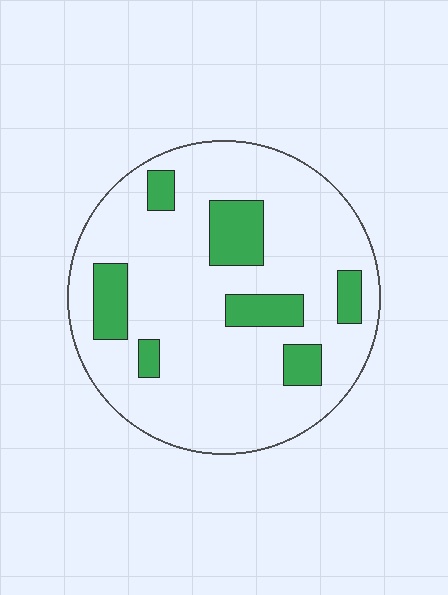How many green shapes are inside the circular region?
7.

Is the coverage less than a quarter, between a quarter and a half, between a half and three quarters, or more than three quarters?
Less than a quarter.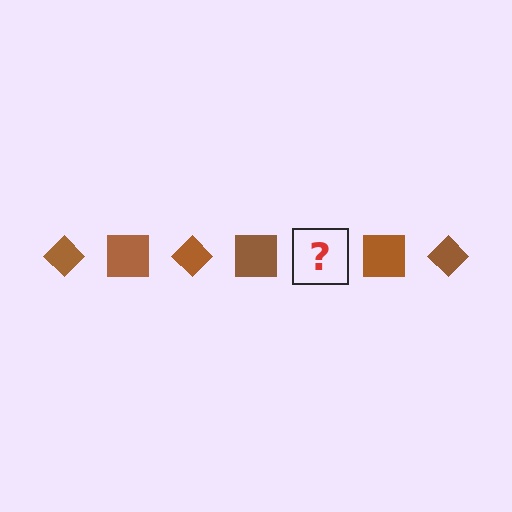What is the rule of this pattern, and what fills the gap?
The rule is that the pattern cycles through diamond, square shapes in brown. The gap should be filled with a brown diamond.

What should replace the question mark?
The question mark should be replaced with a brown diamond.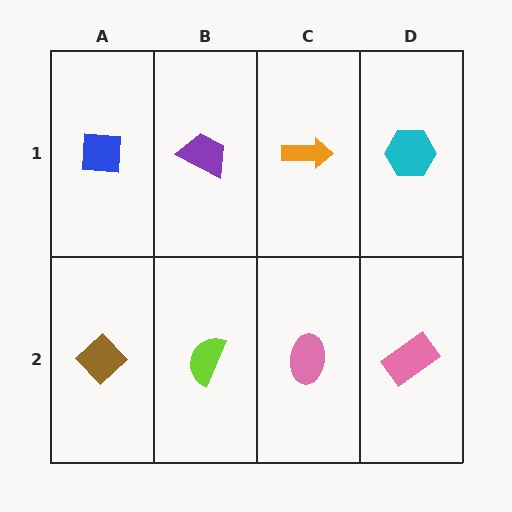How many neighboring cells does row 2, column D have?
2.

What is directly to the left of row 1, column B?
A blue square.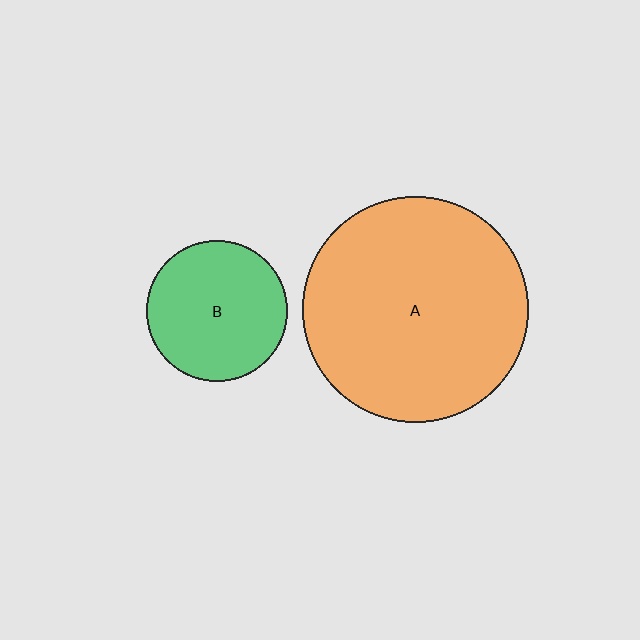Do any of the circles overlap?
No, none of the circles overlap.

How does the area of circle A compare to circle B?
Approximately 2.6 times.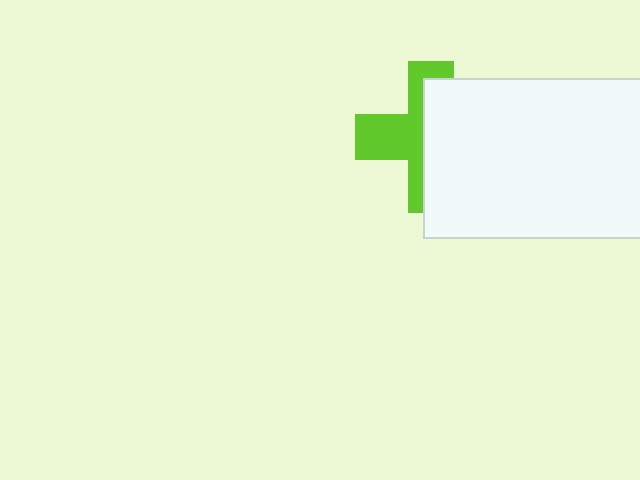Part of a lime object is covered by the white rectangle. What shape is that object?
It is a cross.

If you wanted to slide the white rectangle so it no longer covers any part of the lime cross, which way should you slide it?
Slide it right — that is the most direct way to separate the two shapes.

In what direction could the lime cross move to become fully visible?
The lime cross could move left. That would shift it out from behind the white rectangle entirely.